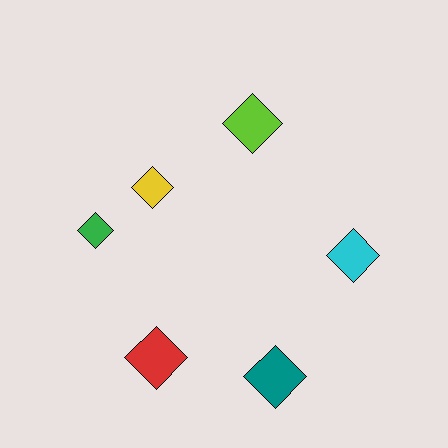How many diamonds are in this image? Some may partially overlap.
There are 6 diamonds.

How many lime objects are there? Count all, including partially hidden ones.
There is 1 lime object.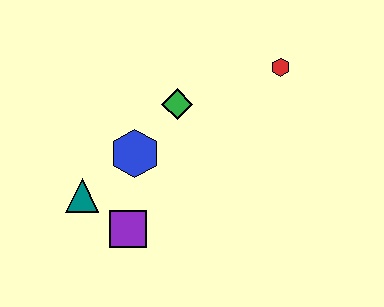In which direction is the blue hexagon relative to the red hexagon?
The blue hexagon is to the left of the red hexagon.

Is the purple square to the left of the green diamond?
Yes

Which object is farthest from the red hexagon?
The teal triangle is farthest from the red hexagon.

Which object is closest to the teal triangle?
The purple square is closest to the teal triangle.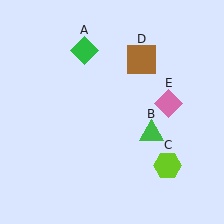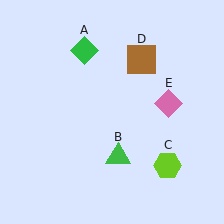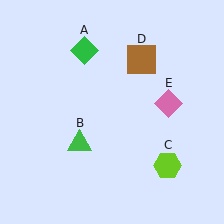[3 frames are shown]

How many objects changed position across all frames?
1 object changed position: green triangle (object B).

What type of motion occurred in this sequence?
The green triangle (object B) rotated clockwise around the center of the scene.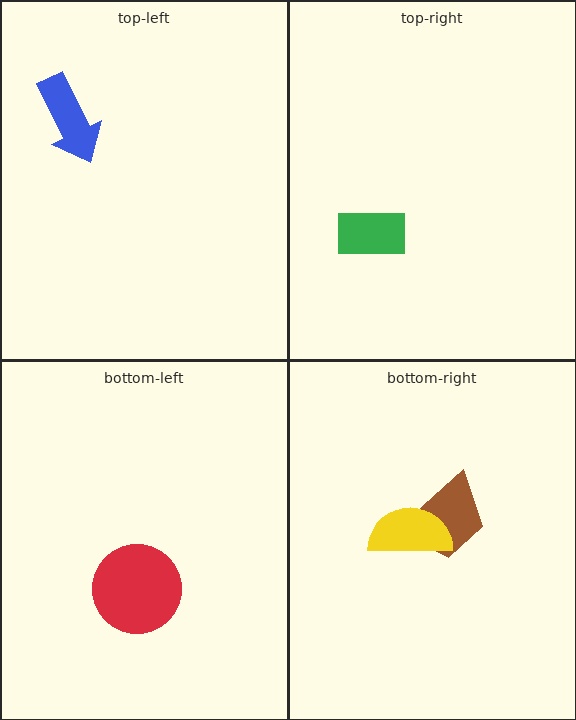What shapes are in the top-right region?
The green rectangle.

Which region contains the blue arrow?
The top-left region.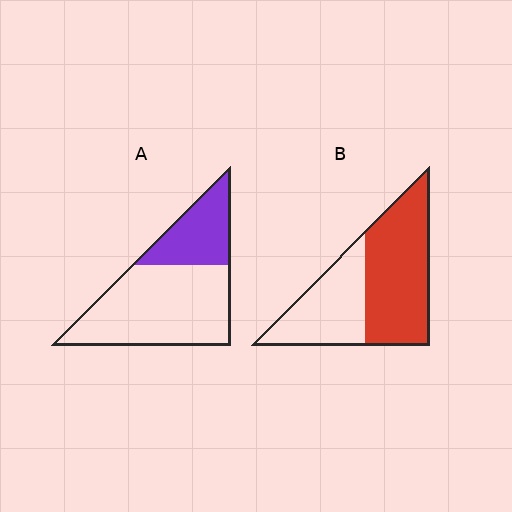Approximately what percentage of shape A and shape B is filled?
A is approximately 30% and B is approximately 60%.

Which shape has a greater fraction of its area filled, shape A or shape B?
Shape B.